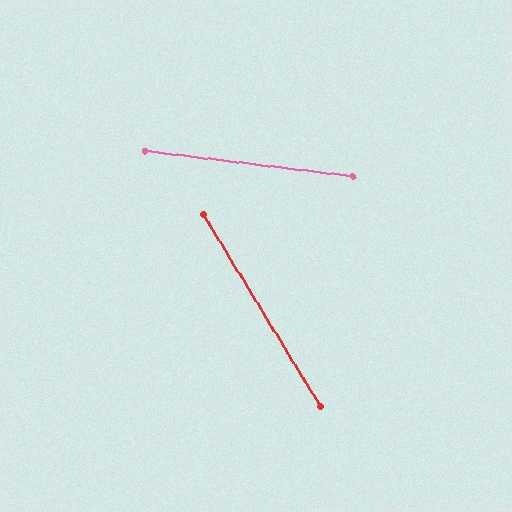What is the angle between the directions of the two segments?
Approximately 52 degrees.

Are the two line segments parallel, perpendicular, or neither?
Neither parallel nor perpendicular — they differ by about 52°.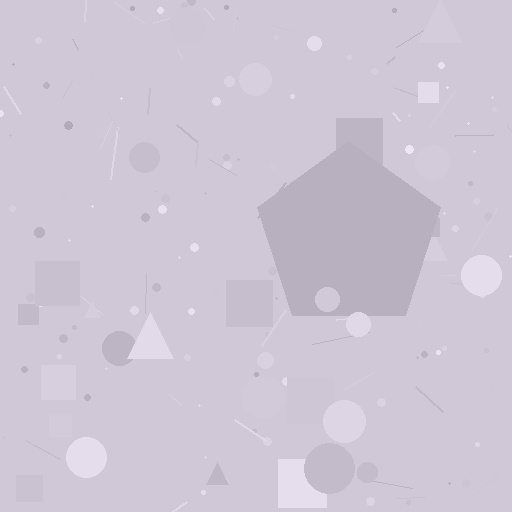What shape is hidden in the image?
A pentagon is hidden in the image.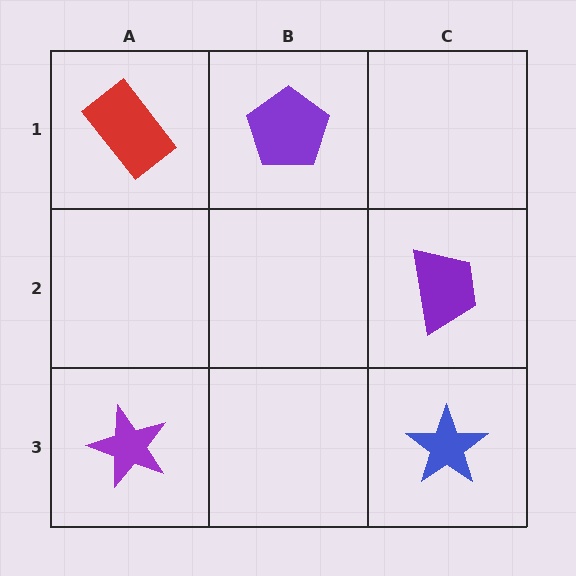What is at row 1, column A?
A red rectangle.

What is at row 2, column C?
A purple trapezoid.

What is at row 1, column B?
A purple pentagon.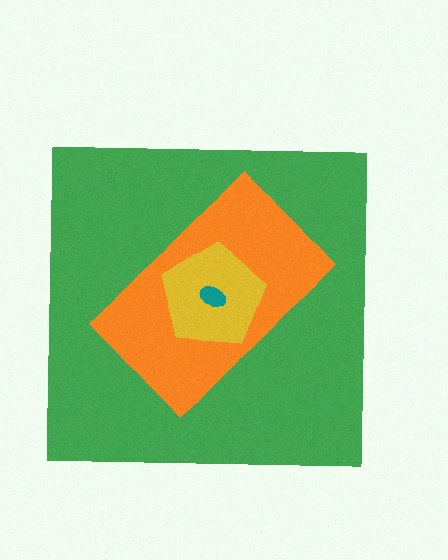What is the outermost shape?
The green square.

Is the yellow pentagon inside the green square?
Yes.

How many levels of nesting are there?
4.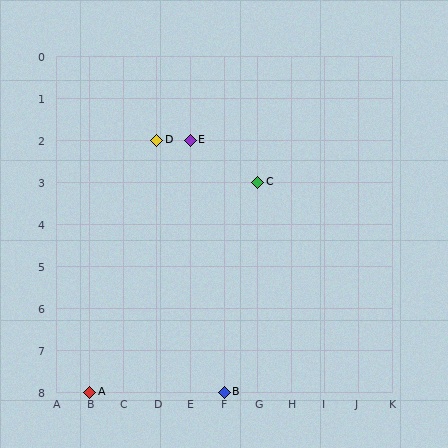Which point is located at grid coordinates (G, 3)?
Point C is at (G, 3).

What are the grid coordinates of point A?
Point A is at grid coordinates (B, 8).